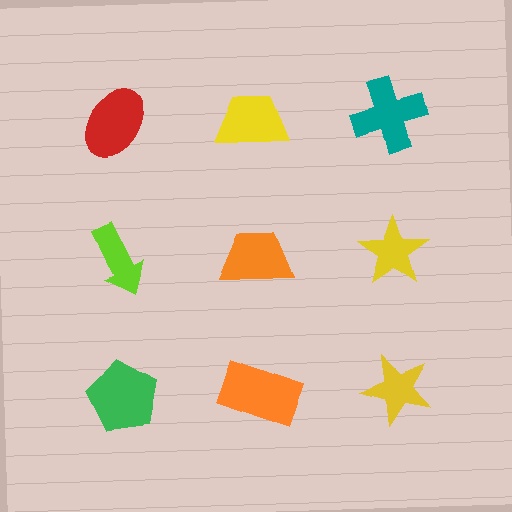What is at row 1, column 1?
A red ellipse.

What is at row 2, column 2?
An orange trapezoid.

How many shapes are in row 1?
3 shapes.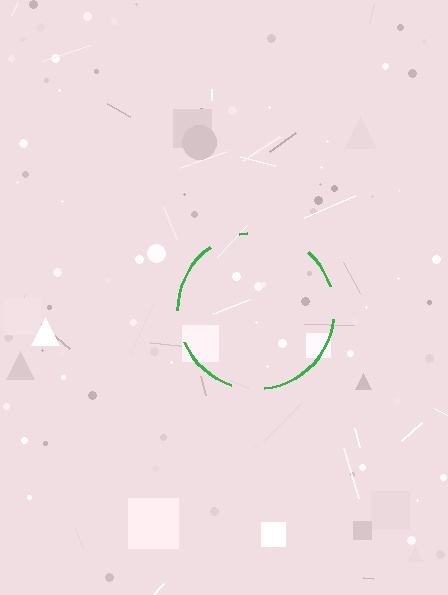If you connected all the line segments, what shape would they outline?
They would outline a circle.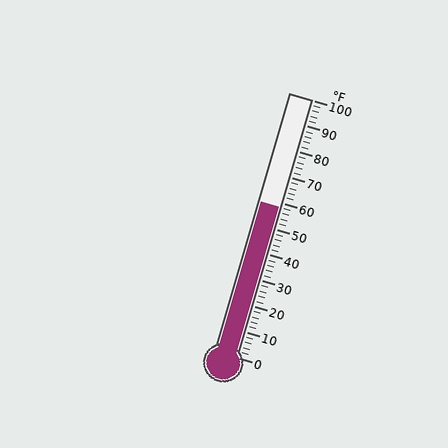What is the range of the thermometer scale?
The thermometer scale ranges from 0°F to 100°F.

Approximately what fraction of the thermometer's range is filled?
The thermometer is filled to approximately 60% of its range.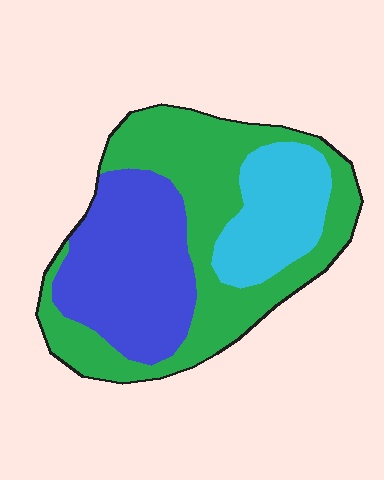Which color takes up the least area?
Cyan, at roughly 20%.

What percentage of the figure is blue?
Blue covers roughly 35% of the figure.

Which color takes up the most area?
Green, at roughly 45%.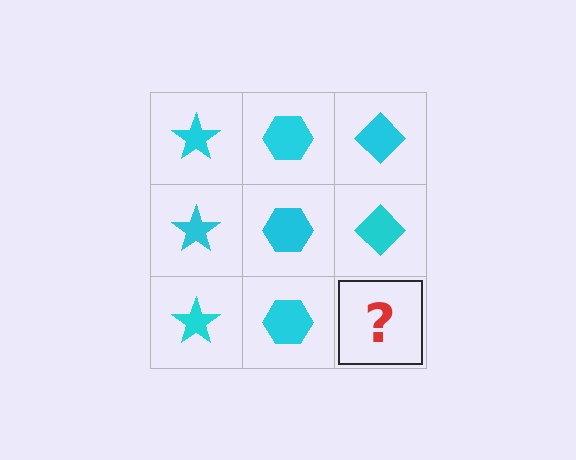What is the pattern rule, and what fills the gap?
The rule is that each column has a consistent shape. The gap should be filled with a cyan diamond.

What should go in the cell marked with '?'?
The missing cell should contain a cyan diamond.